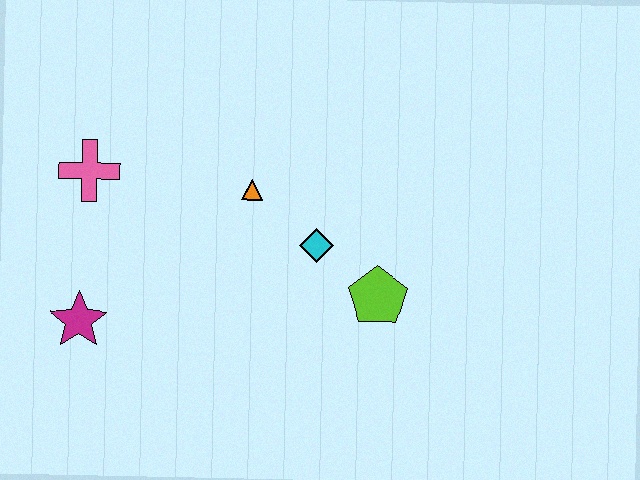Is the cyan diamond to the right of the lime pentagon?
No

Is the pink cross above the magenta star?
Yes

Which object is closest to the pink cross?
The magenta star is closest to the pink cross.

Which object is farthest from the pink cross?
The lime pentagon is farthest from the pink cross.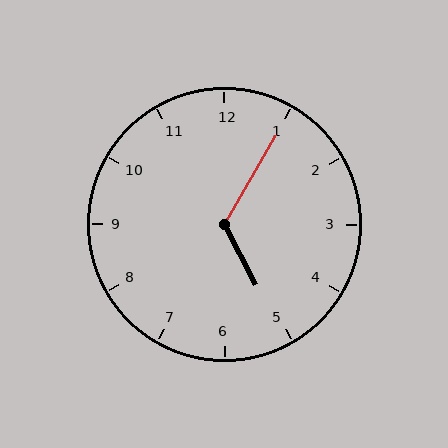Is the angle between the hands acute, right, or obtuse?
It is obtuse.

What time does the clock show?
5:05.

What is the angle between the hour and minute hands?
Approximately 122 degrees.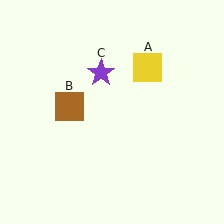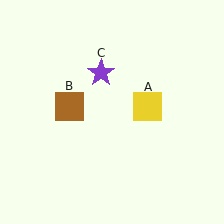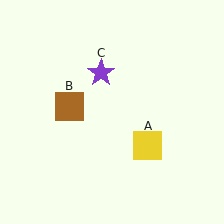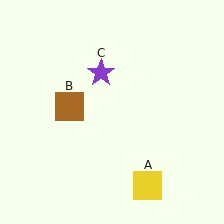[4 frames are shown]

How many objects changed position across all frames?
1 object changed position: yellow square (object A).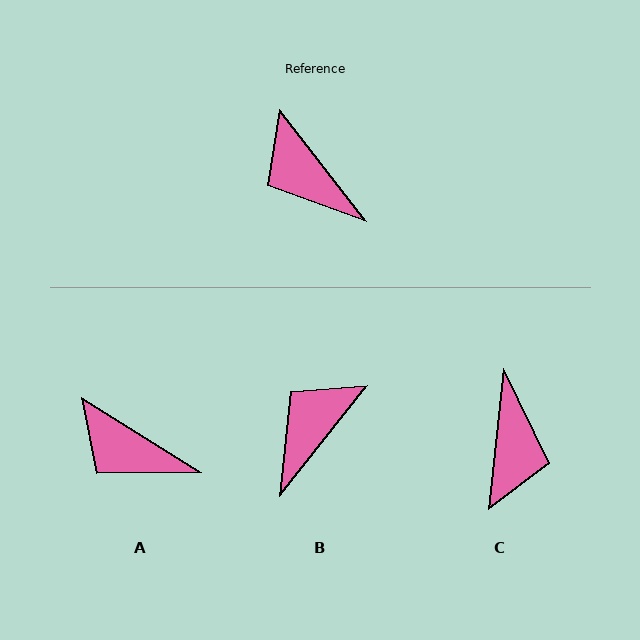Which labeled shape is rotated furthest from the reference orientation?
C, about 136 degrees away.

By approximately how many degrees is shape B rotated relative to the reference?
Approximately 77 degrees clockwise.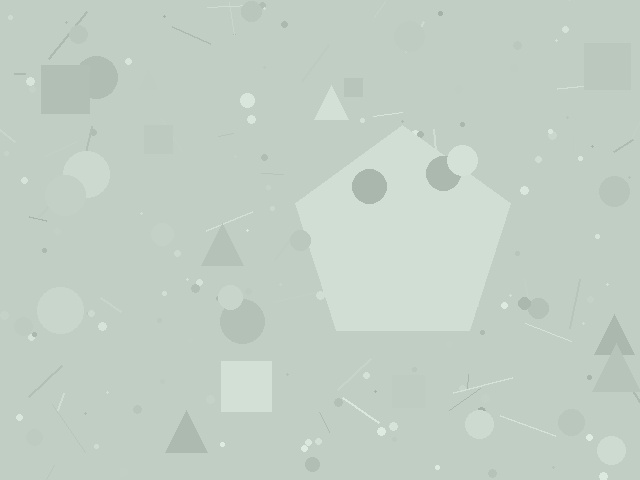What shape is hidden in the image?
A pentagon is hidden in the image.